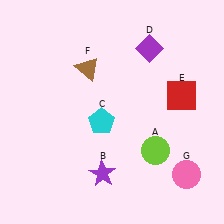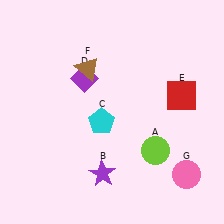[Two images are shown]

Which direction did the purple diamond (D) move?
The purple diamond (D) moved left.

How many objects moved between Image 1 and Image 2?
1 object moved between the two images.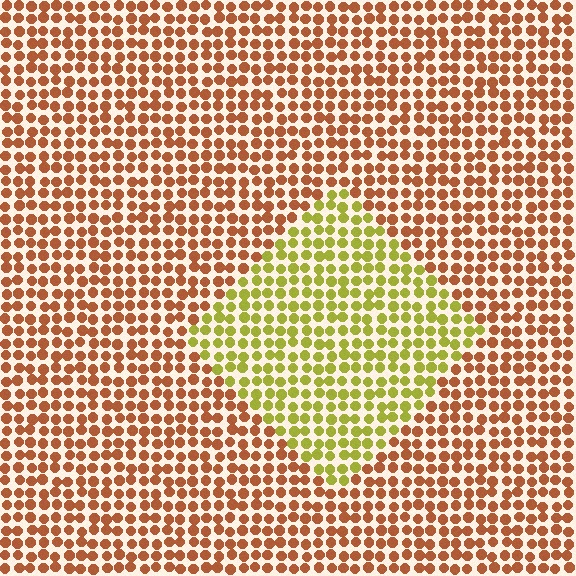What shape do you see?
I see a diamond.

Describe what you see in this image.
The image is filled with small brown elements in a uniform arrangement. A diamond-shaped region is visible where the elements are tinted to a slightly different hue, forming a subtle color boundary.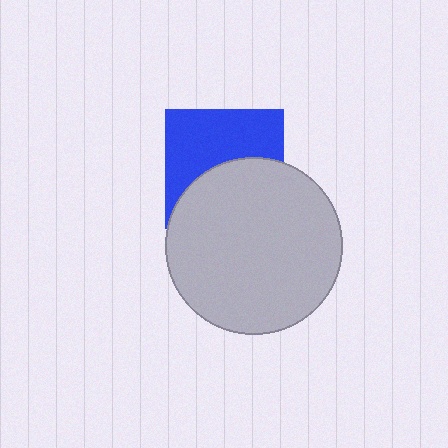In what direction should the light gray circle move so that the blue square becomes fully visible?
The light gray circle should move down. That is the shortest direction to clear the overlap and leave the blue square fully visible.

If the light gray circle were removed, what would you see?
You would see the complete blue square.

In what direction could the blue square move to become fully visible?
The blue square could move up. That would shift it out from behind the light gray circle entirely.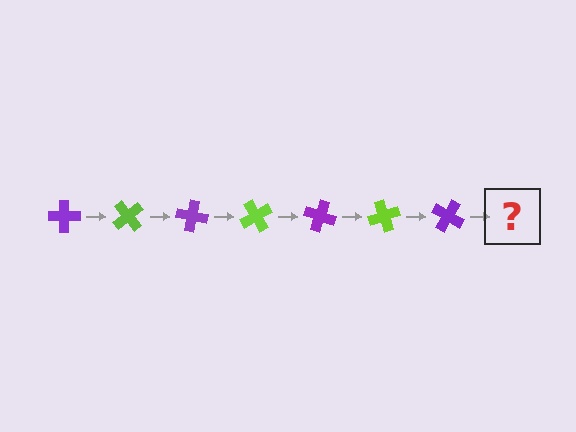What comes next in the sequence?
The next element should be a lime cross, rotated 350 degrees from the start.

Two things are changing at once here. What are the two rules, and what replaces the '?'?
The two rules are that it rotates 50 degrees each step and the color cycles through purple and lime. The '?' should be a lime cross, rotated 350 degrees from the start.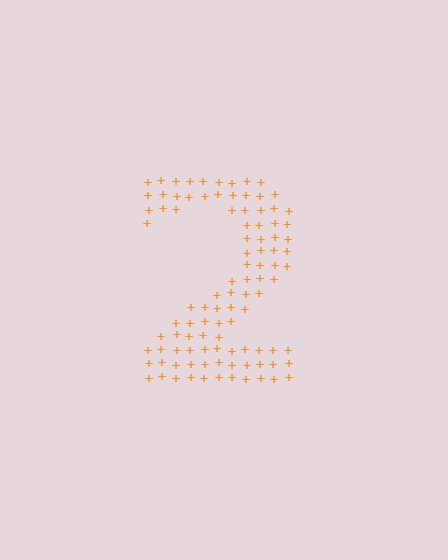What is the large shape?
The large shape is the digit 2.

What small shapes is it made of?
It is made of small plus signs.